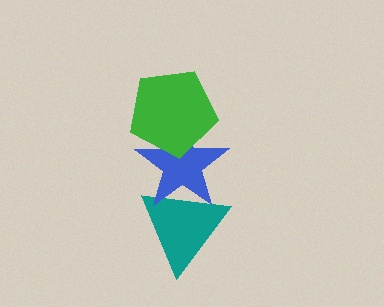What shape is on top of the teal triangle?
The blue star is on top of the teal triangle.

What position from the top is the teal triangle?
The teal triangle is 3rd from the top.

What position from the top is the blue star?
The blue star is 2nd from the top.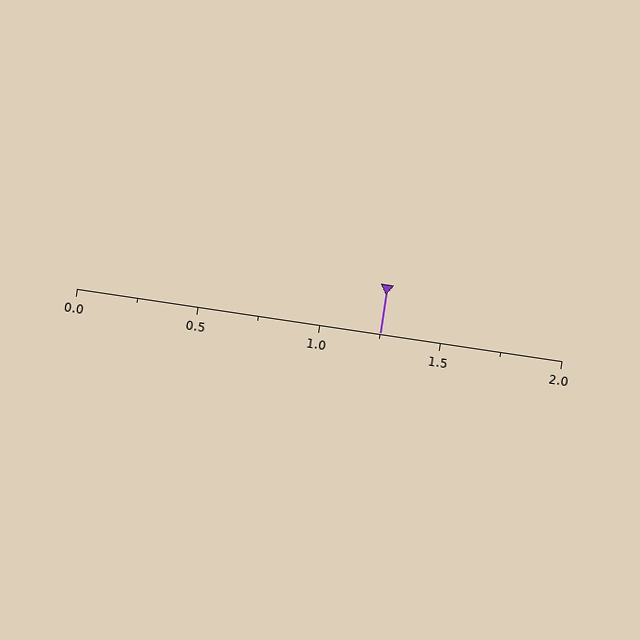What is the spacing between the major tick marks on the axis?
The major ticks are spaced 0.5 apart.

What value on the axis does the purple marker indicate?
The marker indicates approximately 1.25.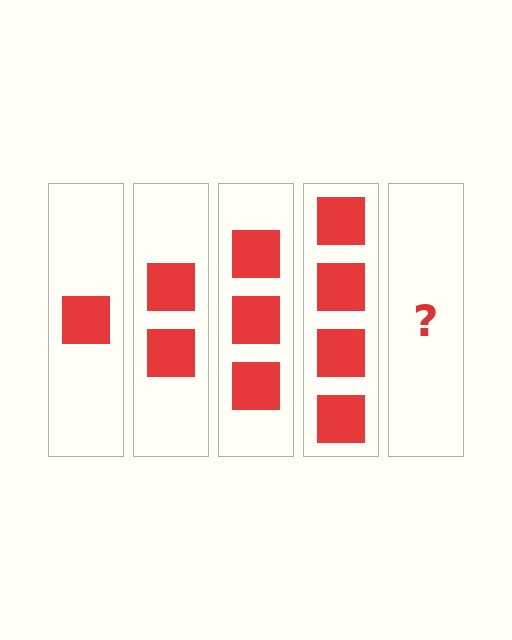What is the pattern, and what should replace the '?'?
The pattern is that each step adds one more square. The '?' should be 5 squares.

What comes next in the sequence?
The next element should be 5 squares.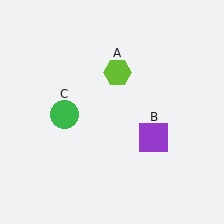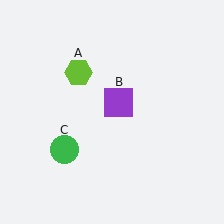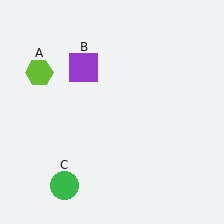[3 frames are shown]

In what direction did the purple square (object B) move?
The purple square (object B) moved up and to the left.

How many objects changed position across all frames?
3 objects changed position: lime hexagon (object A), purple square (object B), green circle (object C).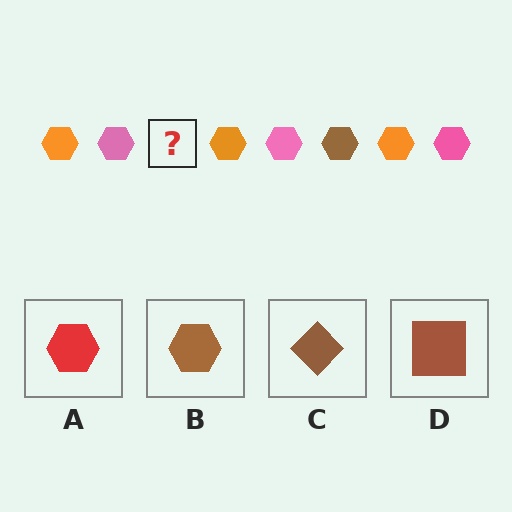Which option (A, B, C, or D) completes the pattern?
B.